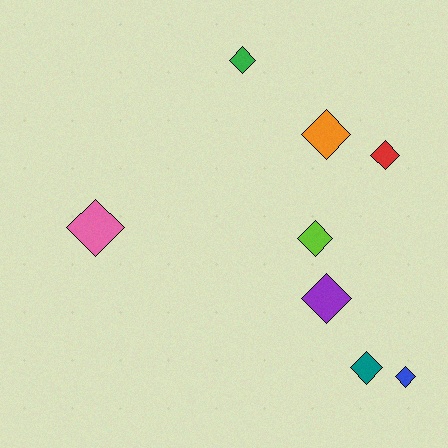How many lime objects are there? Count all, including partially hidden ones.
There is 1 lime object.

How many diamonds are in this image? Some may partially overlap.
There are 8 diamonds.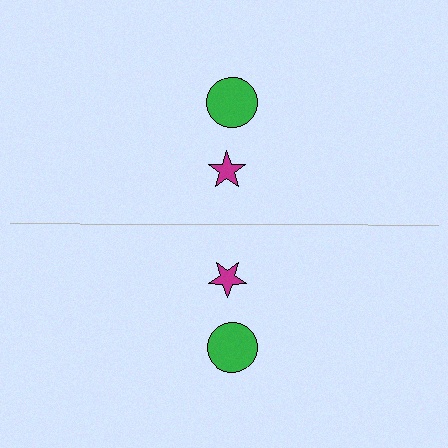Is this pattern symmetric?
Yes, this pattern has bilateral (reflection) symmetry.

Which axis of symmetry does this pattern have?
The pattern has a horizontal axis of symmetry running through the center of the image.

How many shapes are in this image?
There are 4 shapes in this image.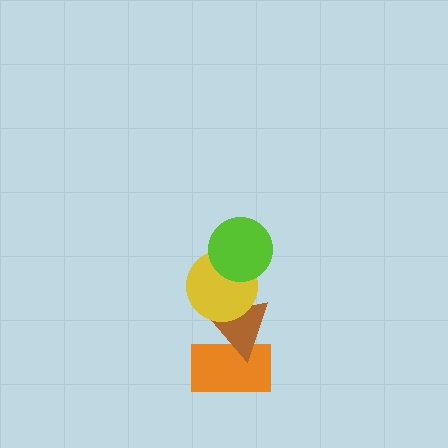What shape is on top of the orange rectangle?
The brown triangle is on top of the orange rectangle.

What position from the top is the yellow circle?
The yellow circle is 2nd from the top.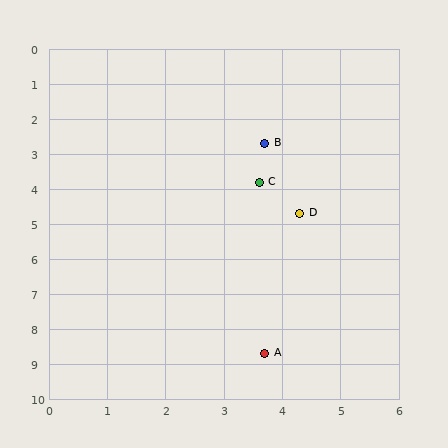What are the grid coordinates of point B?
Point B is at approximately (3.7, 2.7).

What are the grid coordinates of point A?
Point A is at approximately (3.7, 8.7).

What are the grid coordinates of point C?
Point C is at approximately (3.6, 3.8).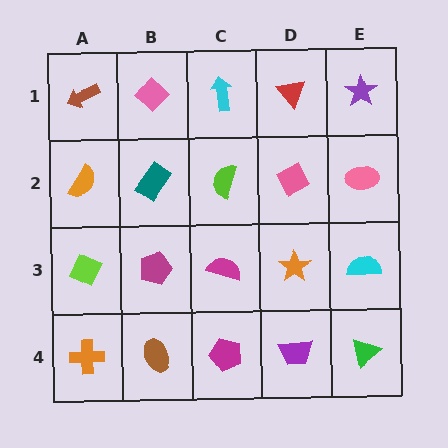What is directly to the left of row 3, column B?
A lime diamond.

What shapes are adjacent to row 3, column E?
A pink ellipse (row 2, column E), a green triangle (row 4, column E), an orange star (row 3, column D).